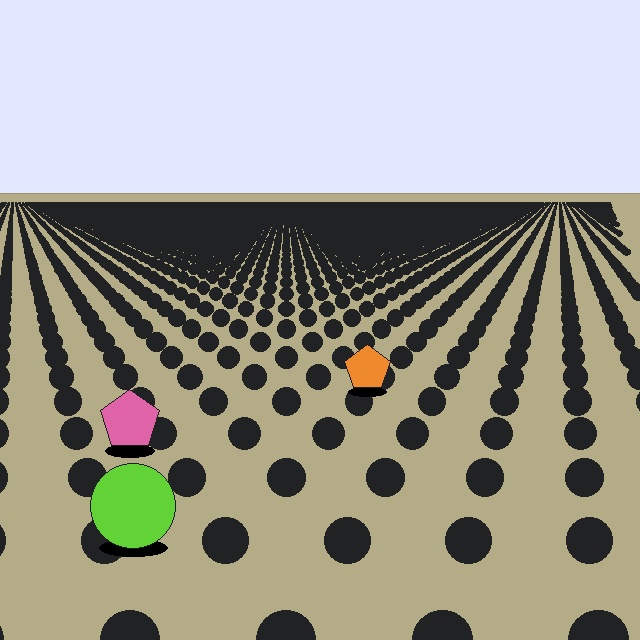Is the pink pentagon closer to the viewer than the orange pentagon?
Yes. The pink pentagon is closer — you can tell from the texture gradient: the ground texture is coarser near it.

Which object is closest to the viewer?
The lime circle is closest. The texture marks near it are larger and more spread out.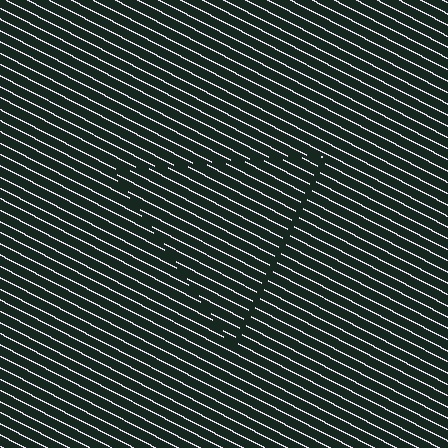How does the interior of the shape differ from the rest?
The interior of the shape contains the same grating, shifted by half a period — the contour is defined by the phase discontinuity where line-ends from the inner and outer gratings abut.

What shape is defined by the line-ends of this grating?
An illusory triangle. The interior of the shape contains the same grating, shifted by half a period — the contour is defined by the phase discontinuity where line-ends from the inner and outer gratings abut.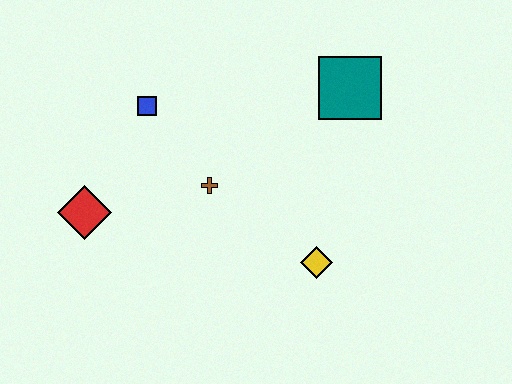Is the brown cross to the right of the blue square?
Yes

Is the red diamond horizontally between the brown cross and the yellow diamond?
No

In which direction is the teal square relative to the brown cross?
The teal square is to the right of the brown cross.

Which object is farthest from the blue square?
The yellow diamond is farthest from the blue square.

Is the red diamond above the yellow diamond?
Yes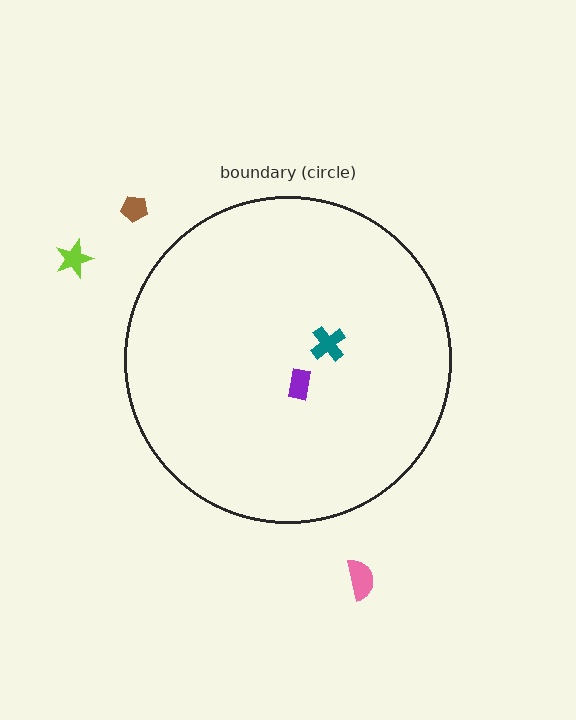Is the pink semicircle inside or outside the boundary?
Outside.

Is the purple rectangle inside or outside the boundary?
Inside.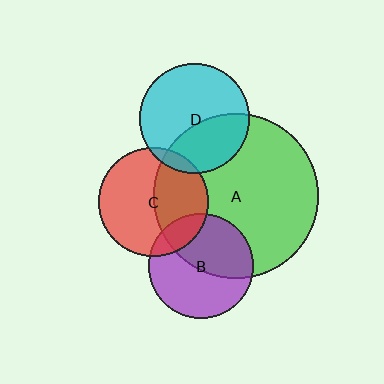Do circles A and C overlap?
Yes.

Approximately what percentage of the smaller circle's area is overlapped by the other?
Approximately 45%.